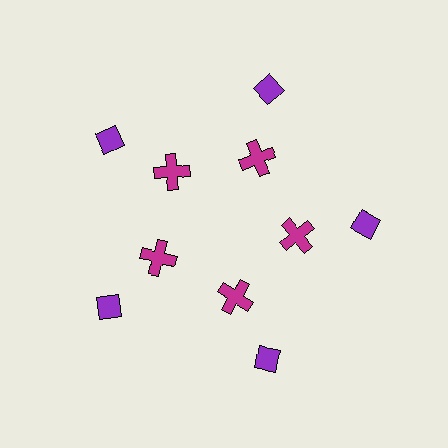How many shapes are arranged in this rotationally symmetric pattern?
There are 10 shapes, arranged in 5 groups of 2.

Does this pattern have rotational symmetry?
Yes, this pattern has 5-fold rotational symmetry. It looks the same after rotating 72 degrees around the center.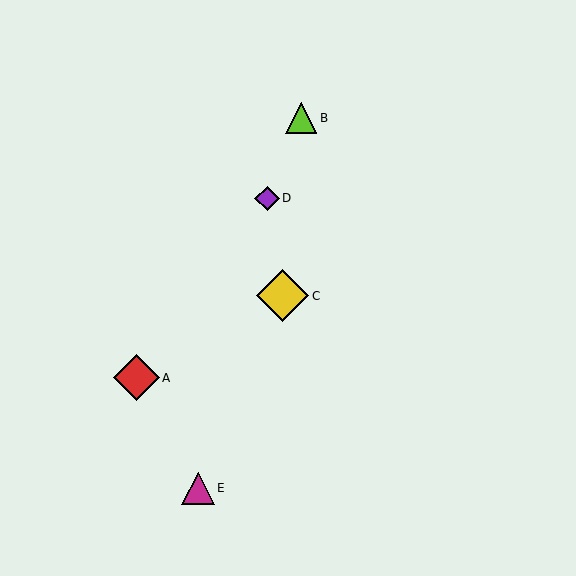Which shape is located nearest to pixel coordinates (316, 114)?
The lime triangle (labeled B) at (301, 118) is nearest to that location.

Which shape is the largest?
The yellow diamond (labeled C) is the largest.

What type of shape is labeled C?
Shape C is a yellow diamond.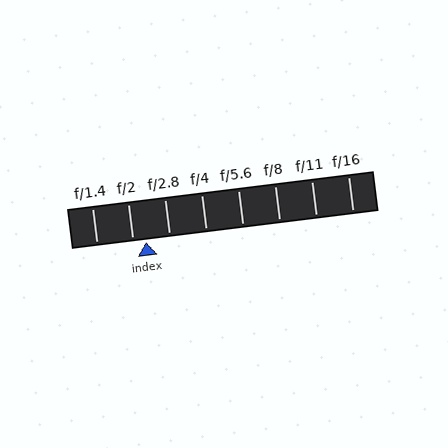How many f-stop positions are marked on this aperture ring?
There are 8 f-stop positions marked.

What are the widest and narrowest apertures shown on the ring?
The widest aperture shown is f/1.4 and the narrowest is f/16.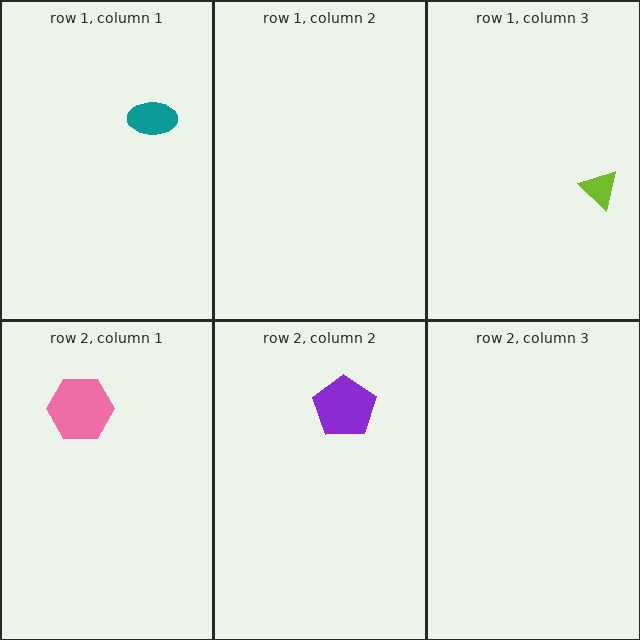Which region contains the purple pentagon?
The row 2, column 2 region.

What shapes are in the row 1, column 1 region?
The teal ellipse.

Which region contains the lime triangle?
The row 1, column 3 region.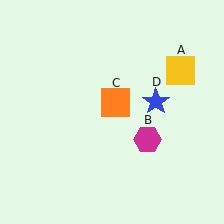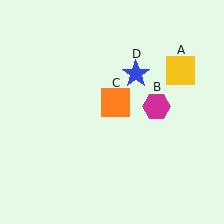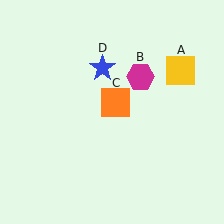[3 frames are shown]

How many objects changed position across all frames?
2 objects changed position: magenta hexagon (object B), blue star (object D).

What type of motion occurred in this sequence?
The magenta hexagon (object B), blue star (object D) rotated counterclockwise around the center of the scene.